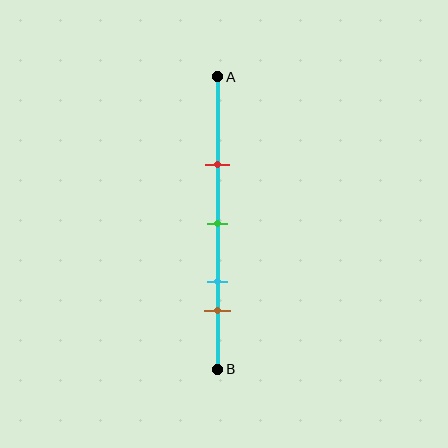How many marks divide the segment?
There are 4 marks dividing the segment.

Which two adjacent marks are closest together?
The cyan and brown marks are the closest adjacent pair.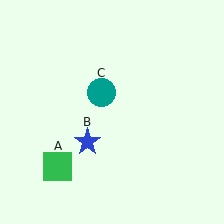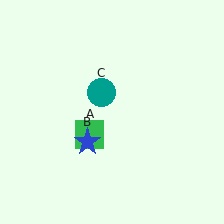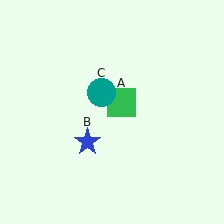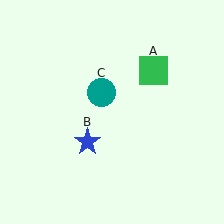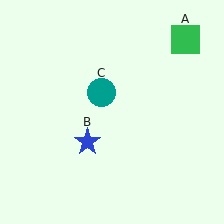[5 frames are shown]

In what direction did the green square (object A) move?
The green square (object A) moved up and to the right.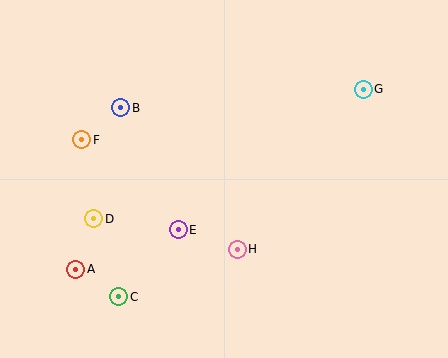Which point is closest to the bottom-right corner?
Point H is closest to the bottom-right corner.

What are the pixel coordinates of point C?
Point C is at (119, 297).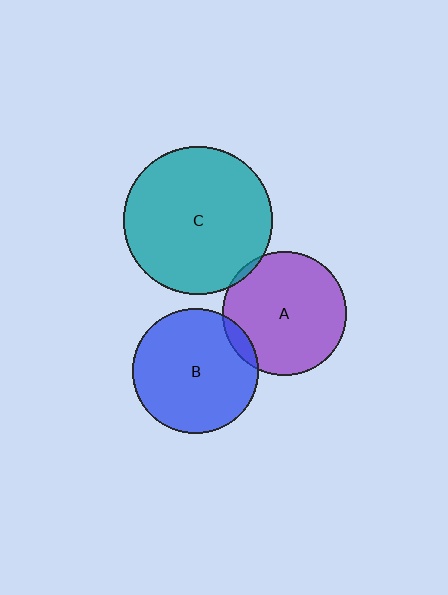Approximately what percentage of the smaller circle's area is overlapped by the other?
Approximately 5%.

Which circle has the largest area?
Circle C (teal).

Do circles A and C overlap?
Yes.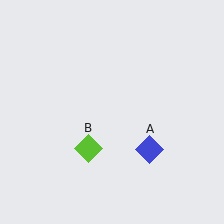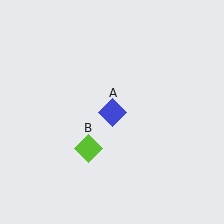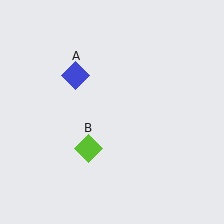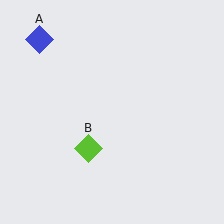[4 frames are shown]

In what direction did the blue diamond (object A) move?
The blue diamond (object A) moved up and to the left.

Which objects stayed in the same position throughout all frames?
Lime diamond (object B) remained stationary.